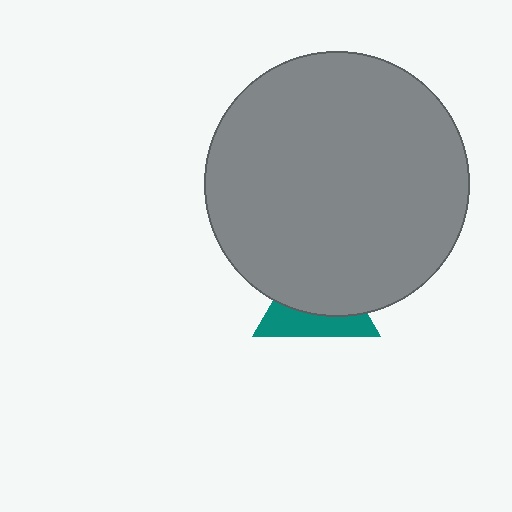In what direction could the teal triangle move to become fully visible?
The teal triangle could move down. That would shift it out from behind the gray circle entirely.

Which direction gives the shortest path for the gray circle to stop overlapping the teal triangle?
Moving up gives the shortest separation.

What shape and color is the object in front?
The object in front is a gray circle.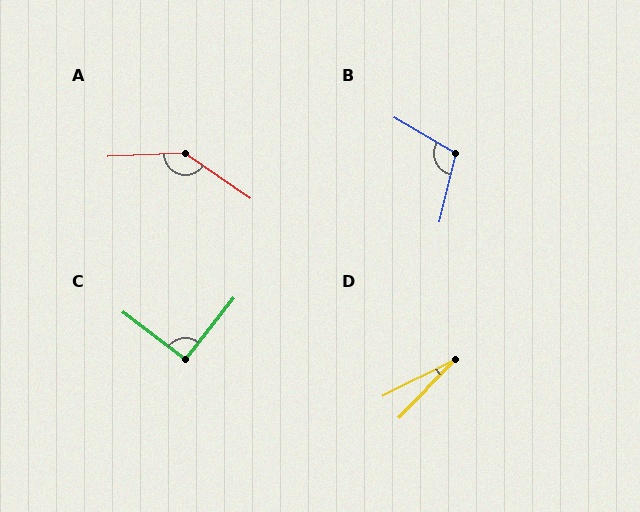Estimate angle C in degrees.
Approximately 91 degrees.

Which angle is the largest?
A, at approximately 143 degrees.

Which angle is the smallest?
D, at approximately 19 degrees.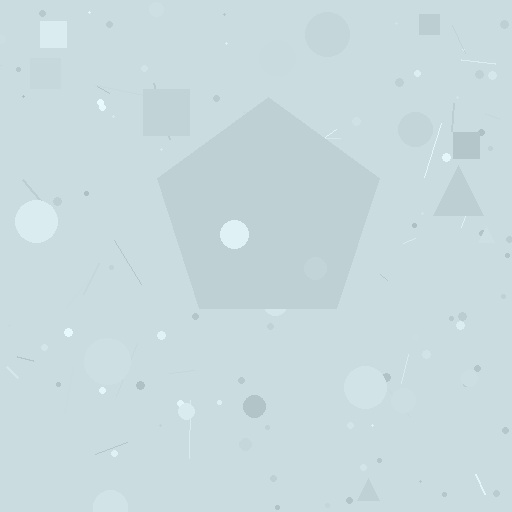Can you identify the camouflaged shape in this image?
The camouflaged shape is a pentagon.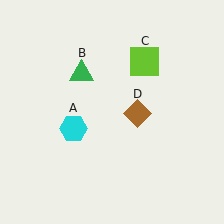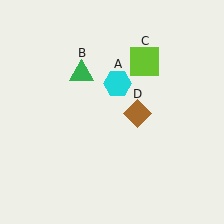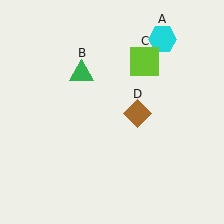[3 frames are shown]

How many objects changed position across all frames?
1 object changed position: cyan hexagon (object A).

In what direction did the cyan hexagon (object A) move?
The cyan hexagon (object A) moved up and to the right.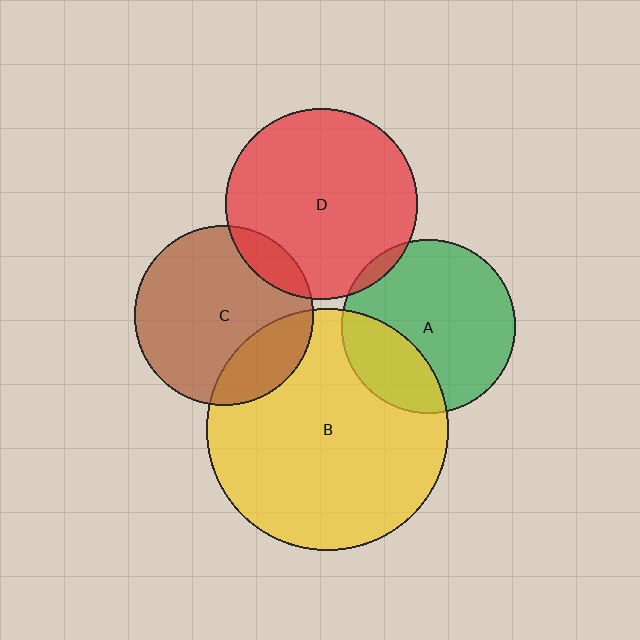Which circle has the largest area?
Circle B (yellow).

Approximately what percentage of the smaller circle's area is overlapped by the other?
Approximately 5%.